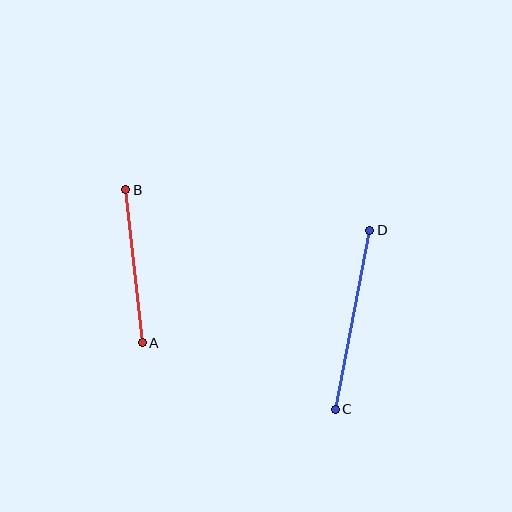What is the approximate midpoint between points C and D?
The midpoint is at approximately (352, 320) pixels.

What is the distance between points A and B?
The distance is approximately 154 pixels.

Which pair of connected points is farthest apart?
Points C and D are farthest apart.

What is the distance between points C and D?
The distance is approximately 182 pixels.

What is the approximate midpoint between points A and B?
The midpoint is at approximately (134, 266) pixels.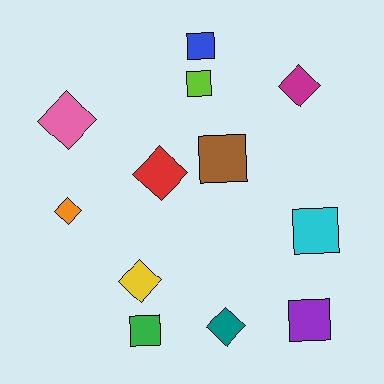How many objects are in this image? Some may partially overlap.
There are 12 objects.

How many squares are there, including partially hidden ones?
There are 6 squares.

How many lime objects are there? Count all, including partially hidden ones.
There is 1 lime object.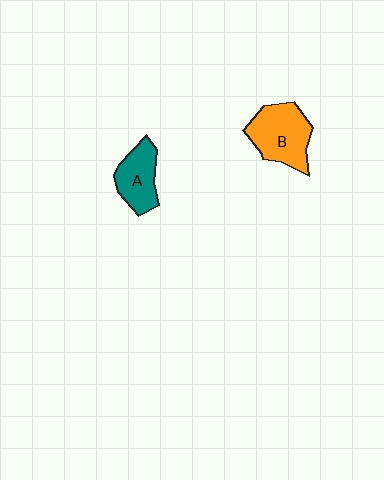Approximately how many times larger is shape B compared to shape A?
Approximately 1.4 times.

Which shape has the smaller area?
Shape A (teal).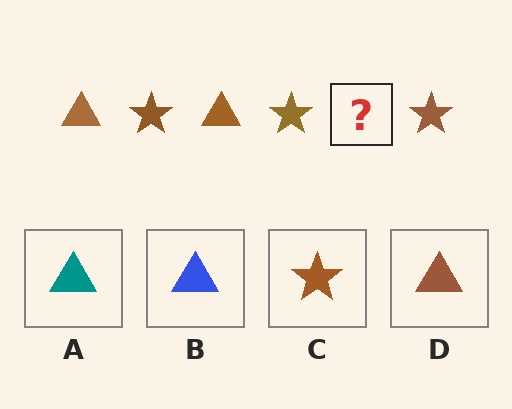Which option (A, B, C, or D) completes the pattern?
D.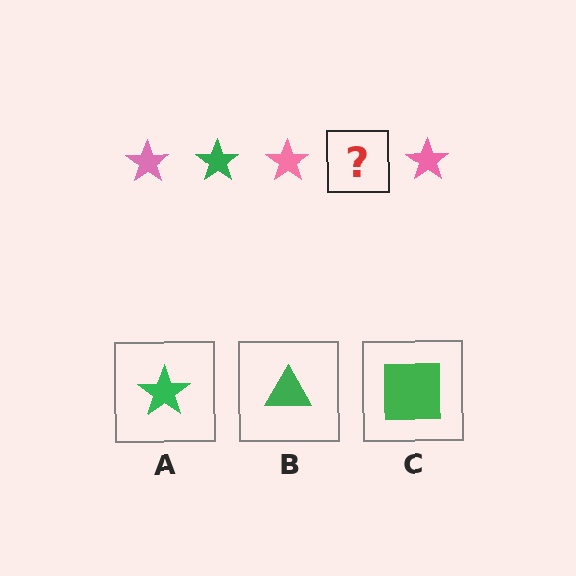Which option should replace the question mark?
Option A.